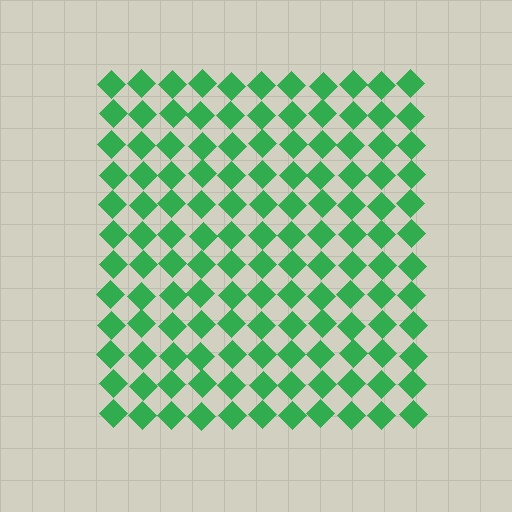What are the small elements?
The small elements are diamonds.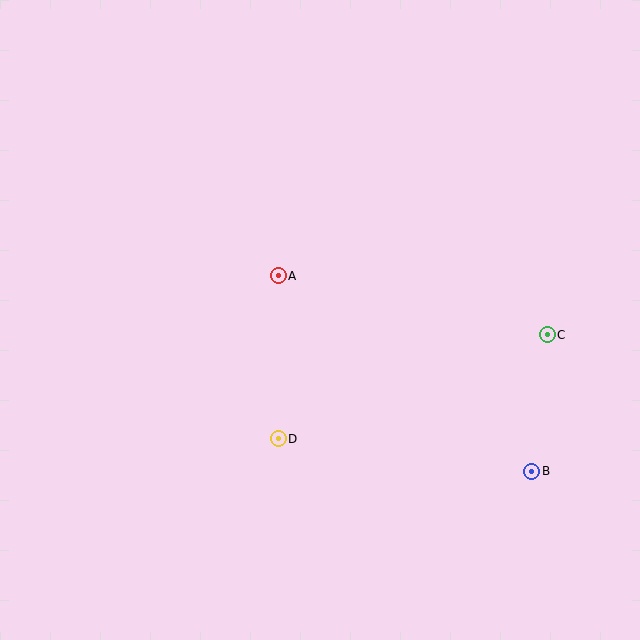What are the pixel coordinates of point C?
Point C is at (547, 335).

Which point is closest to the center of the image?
Point A at (278, 276) is closest to the center.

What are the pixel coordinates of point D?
Point D is at (278, 439).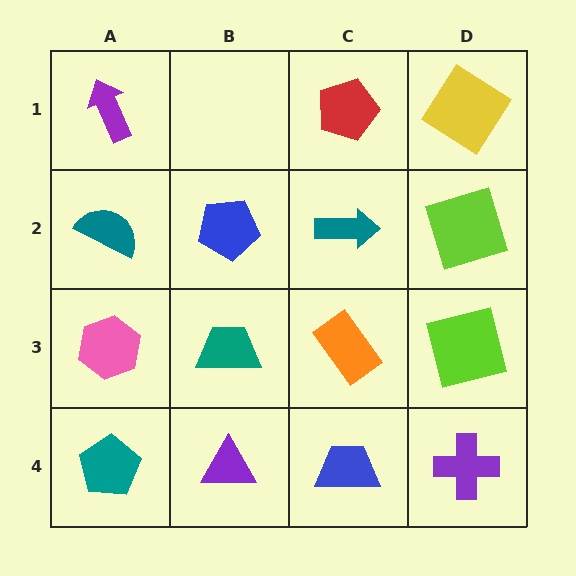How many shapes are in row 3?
4 shapes.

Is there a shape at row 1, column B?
No, that cell is empty.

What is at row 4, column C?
A blue trapezoid.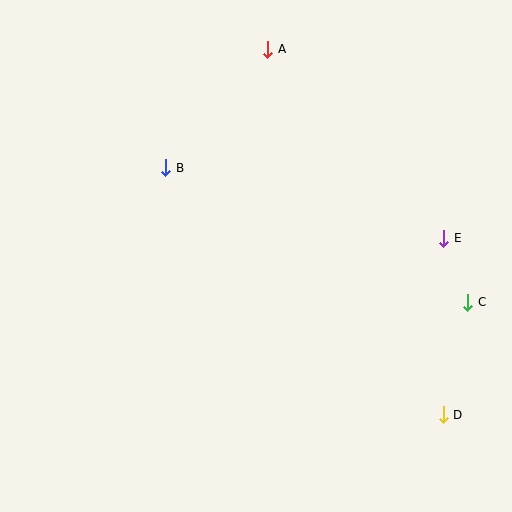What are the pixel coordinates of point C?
Point C is at (468, 302).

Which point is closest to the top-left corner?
Point B is closest to the top-left corner.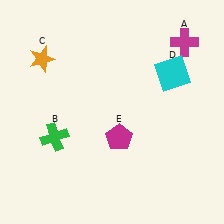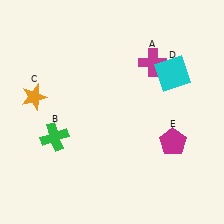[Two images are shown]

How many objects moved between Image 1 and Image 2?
3 objects moved between the two images.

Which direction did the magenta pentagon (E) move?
The magenta pentagon (E) moved right.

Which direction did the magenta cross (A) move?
The magenta cross (A) moved left.